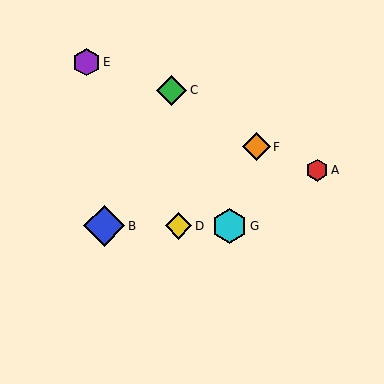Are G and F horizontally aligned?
No, G is at y≈226 and F is at y≈147.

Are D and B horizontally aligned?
Yes, both are at y≈226.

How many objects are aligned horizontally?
3 objects (B, D, G) are aligned horizontally.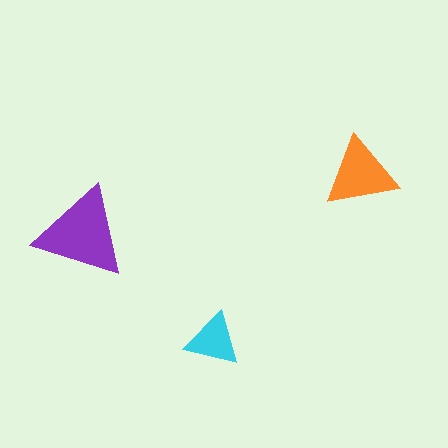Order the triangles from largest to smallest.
the purple one, the orange one, the cyan one.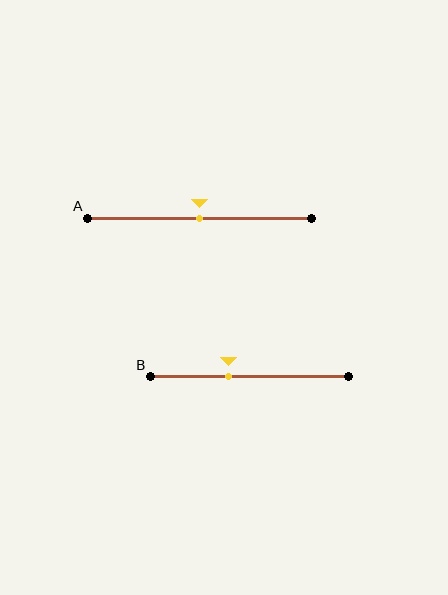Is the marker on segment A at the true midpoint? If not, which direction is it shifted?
Yes, the marker on segment A is at the true midpoint.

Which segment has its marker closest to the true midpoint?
Segment A has its marker closest to the true midpoint.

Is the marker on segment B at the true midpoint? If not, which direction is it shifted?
No, the marker on segment B is shifted to the left by about 10% of the segment length.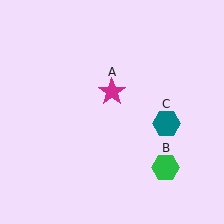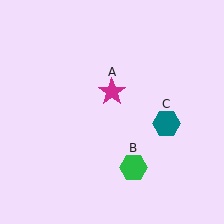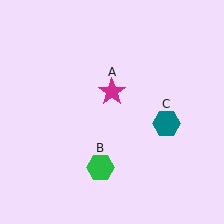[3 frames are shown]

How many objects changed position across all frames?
1 object changed position: green hexagon (object B).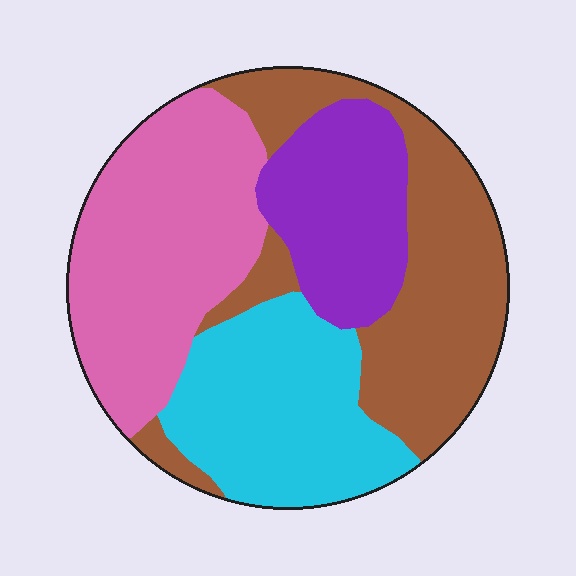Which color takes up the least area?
Purple, at roughly 15%.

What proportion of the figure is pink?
Pink covers 29% of the figure.